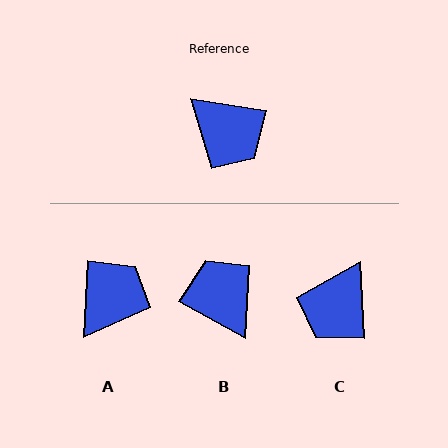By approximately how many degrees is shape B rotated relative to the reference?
Approximately 160 degrees counter-clockwise.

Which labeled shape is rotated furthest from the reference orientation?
B, about 160 degrees away.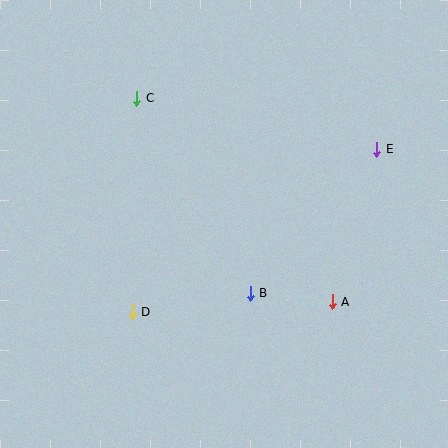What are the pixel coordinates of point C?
Point C is at (137, 98).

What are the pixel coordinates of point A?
Point A is at (332, 302).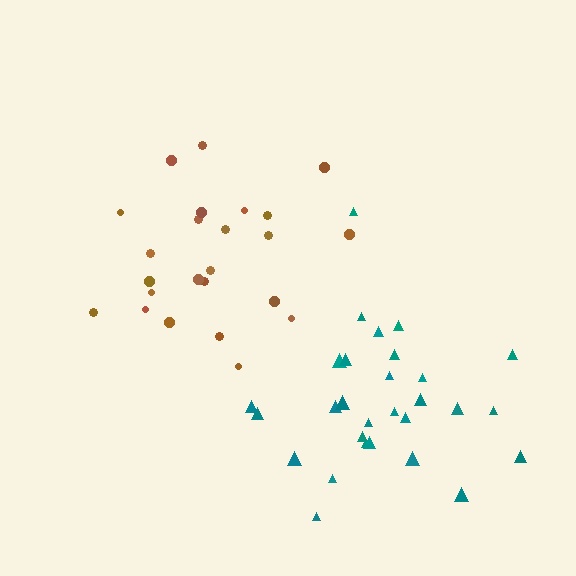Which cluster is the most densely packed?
Brown.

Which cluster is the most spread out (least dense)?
Teal.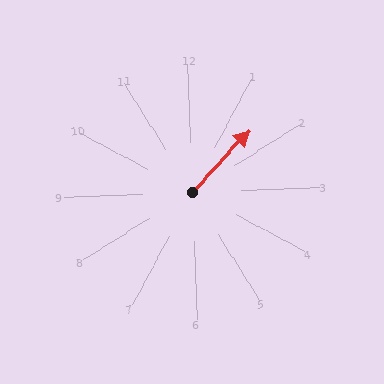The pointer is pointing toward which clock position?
Roughly 2 o'clock.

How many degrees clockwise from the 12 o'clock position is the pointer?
Approximately 45 degrees.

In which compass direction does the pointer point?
Northeast.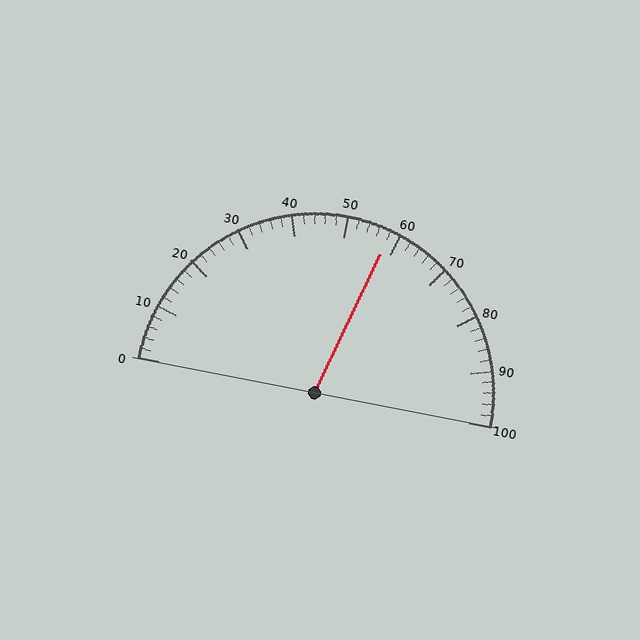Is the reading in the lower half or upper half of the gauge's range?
The reading is in the upper half of the range (0 to 100).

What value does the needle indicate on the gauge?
The needle indicates approximately 58.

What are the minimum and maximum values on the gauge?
The gauge ranges from 0 to 100.